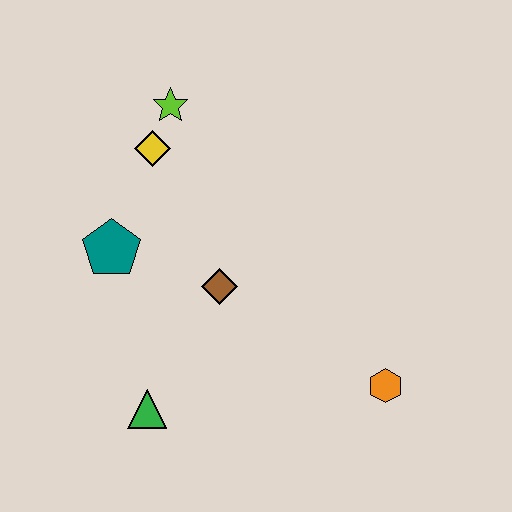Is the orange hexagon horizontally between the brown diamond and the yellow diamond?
No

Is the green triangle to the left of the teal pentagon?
No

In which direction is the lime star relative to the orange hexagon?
The lime star is above the orange hexagon.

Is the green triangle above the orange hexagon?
No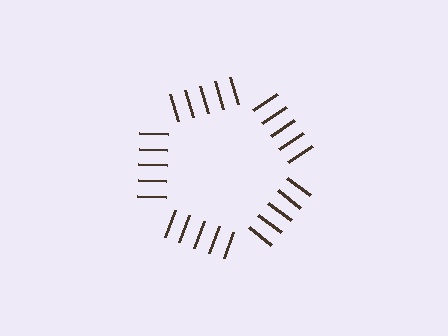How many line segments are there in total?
25 — 5 along each of the 5 edges.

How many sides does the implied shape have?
5 sides — the line-ends trace a pentagon.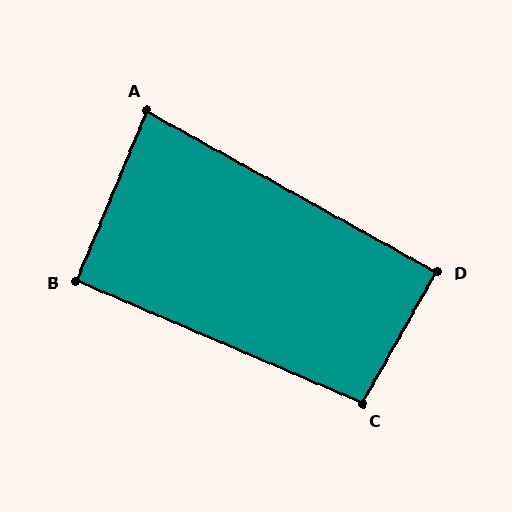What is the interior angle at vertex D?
Approximately 89 degrees (approximately right).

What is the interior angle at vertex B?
Approximately 91 degrees (approximately right).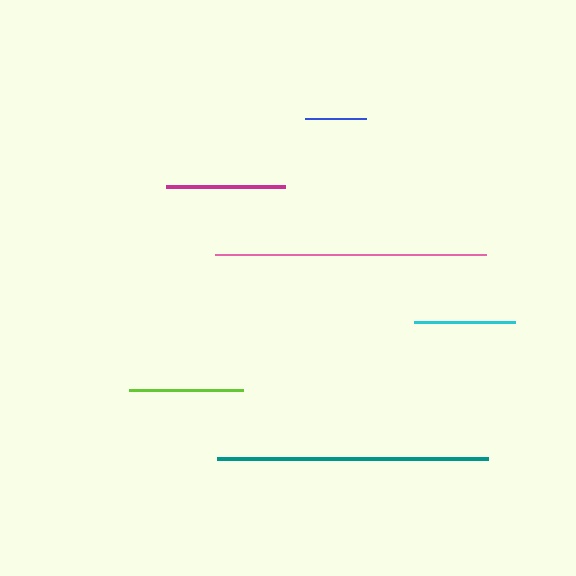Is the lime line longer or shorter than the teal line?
The teal line is longer than the lime line.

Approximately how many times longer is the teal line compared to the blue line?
The teal line is approximately 4.4 times the length of the blue line.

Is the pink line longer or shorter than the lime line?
The pink line is longer than the lime line.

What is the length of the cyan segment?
The cyan segment is approximately 101 pixels long.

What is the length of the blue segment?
The blue segment is approximately 61 pixels long.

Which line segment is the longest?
The pink line is the longest at approximately 271 pixels.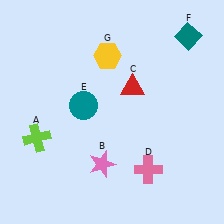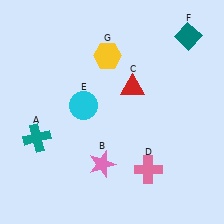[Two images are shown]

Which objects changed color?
A changed from lime to teal. E changed from teal to cyan.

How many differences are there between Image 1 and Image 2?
There are 2 differences between the two images.